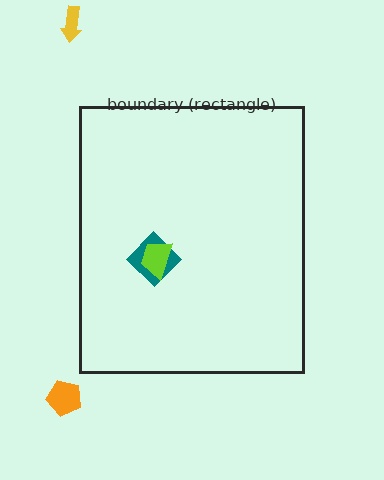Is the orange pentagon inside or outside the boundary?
Outside.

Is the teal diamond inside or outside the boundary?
Inside.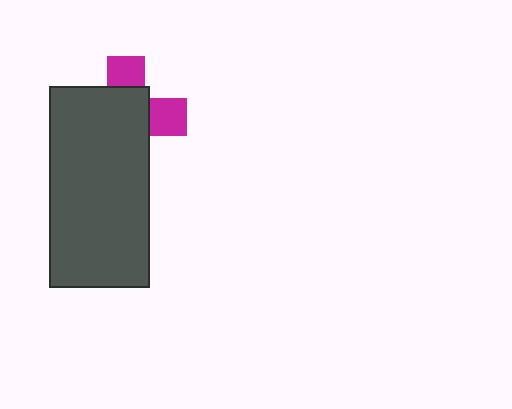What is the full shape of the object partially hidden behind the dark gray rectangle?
The partially hidden object is a magenta cross.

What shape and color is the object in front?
The object in front is a dark gray rectangle.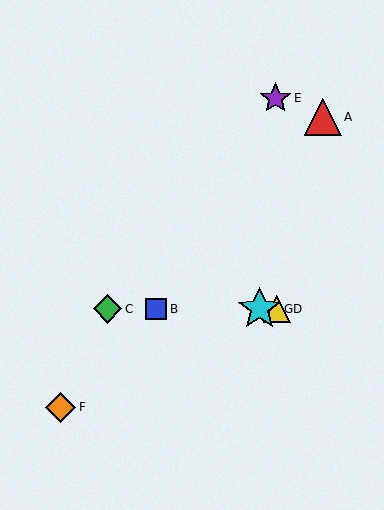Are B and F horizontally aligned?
No, B is at y≈309 and F is at y≈407.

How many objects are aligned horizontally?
4 objects (B, C, D, G) are aligned horizontally.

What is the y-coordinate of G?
Object G is at y≈309.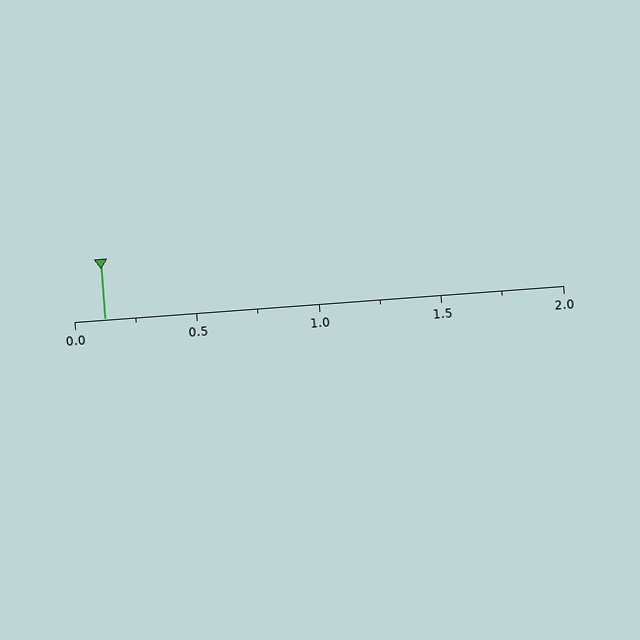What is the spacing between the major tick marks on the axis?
The major ticks are spaced 0.5 apart.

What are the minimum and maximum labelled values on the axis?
The axis runs from 0.0 to 2.0.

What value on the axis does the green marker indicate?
The marker indicates approximately 0.12.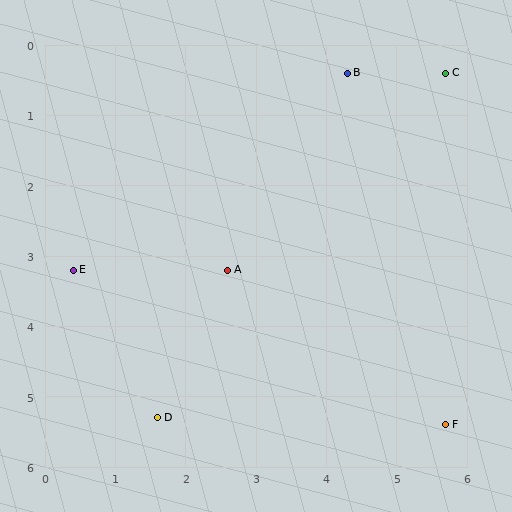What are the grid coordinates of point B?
Point B is at approximately (4.3, 0.4).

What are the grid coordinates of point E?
Point E is at approximately (0.4, 3.2).